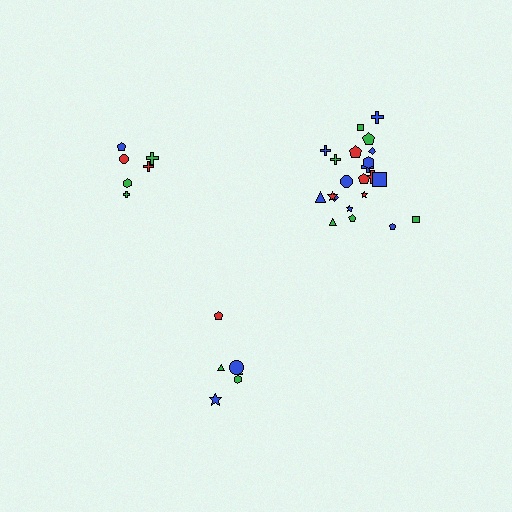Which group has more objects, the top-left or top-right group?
The top-right group.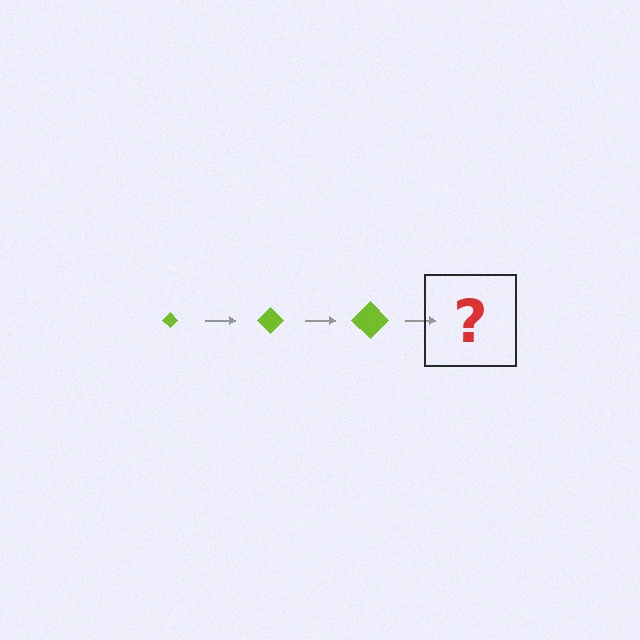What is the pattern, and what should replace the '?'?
The pattern is that the diamond gets progressively larger each step. The '?' should be a lime diamond, larger than the previous one.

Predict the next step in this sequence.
The next step is a lime diamond, larger than the previous one.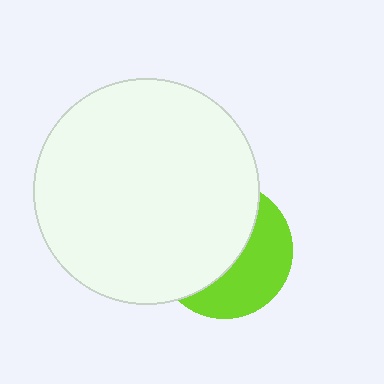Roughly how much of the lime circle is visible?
A small part of it is visible (roughly 42%).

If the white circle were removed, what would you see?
You would see the complete lime circle.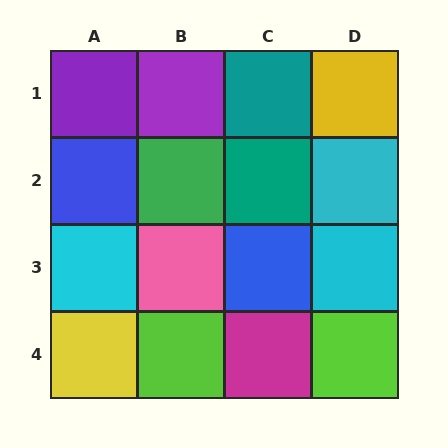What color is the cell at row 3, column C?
Blue.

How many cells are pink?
1 cell is pink.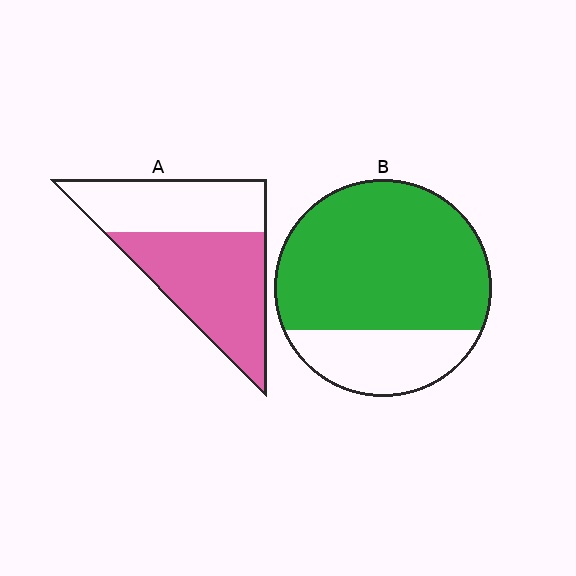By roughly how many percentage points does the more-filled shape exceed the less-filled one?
By roughly 15 percentage points (B over A).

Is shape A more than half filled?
Yes.